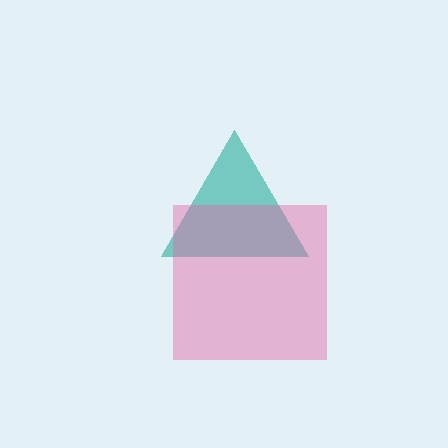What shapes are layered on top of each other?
The layered shapes are: a teal triangle, a pink square.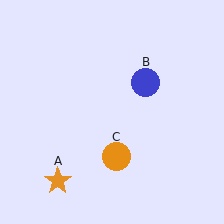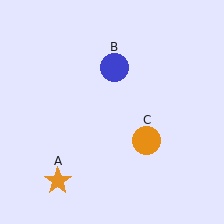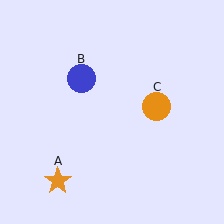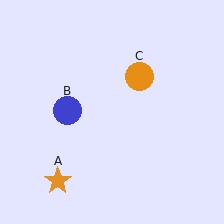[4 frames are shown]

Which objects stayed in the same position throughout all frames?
Orange star (object A) remained stationary.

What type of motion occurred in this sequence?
The blue circle (object B), orange circle (object C) rotated counterclockwise around the center of the scene.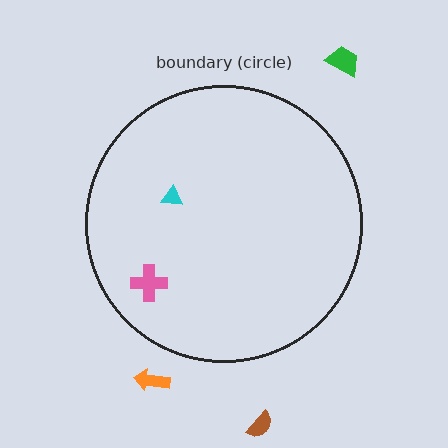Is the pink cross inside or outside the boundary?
Inside.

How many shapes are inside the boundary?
2 inside, 3 outside.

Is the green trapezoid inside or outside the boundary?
Outside.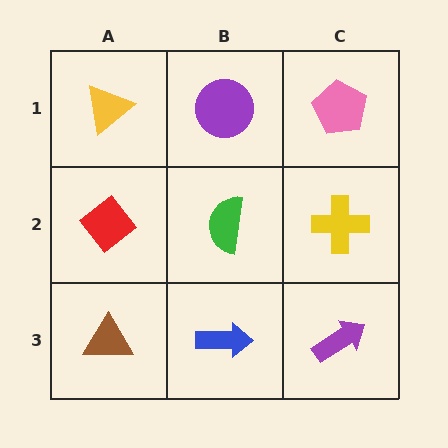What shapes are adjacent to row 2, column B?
A purple circle (row 1, column B), a blue arrow (row 3, column B), a red diamond (row 2, column A), a yellow cross (row 2, column C).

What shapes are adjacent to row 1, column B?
A green semicircle (row 2, column B), a yellow triangle (row 1, column A), a pink pentagon (row 1, column C).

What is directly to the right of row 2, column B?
A yellow cross.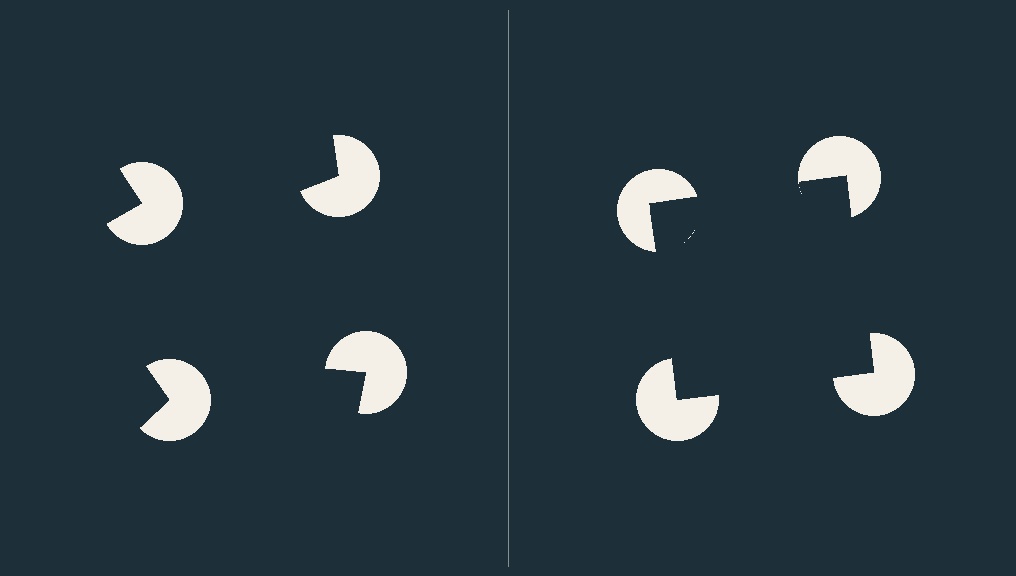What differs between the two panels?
The pac-man discs are positioned identically on both sides; only the wedge orientations differ. On the right they align to a square; on the left they are misaligned.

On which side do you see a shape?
An illusory square appears on the right side. On the left side the wedge cuts are rotated, so no coherent shape forms.